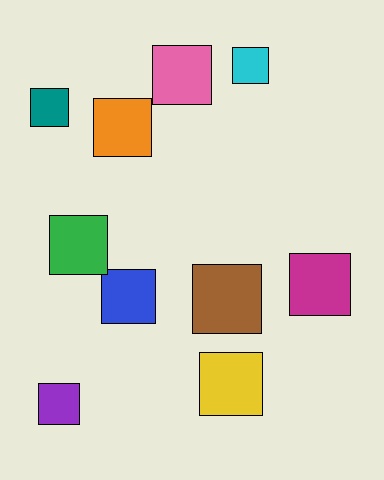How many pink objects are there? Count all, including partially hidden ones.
There is 1 pink object.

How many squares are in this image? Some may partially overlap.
There are 10 squares.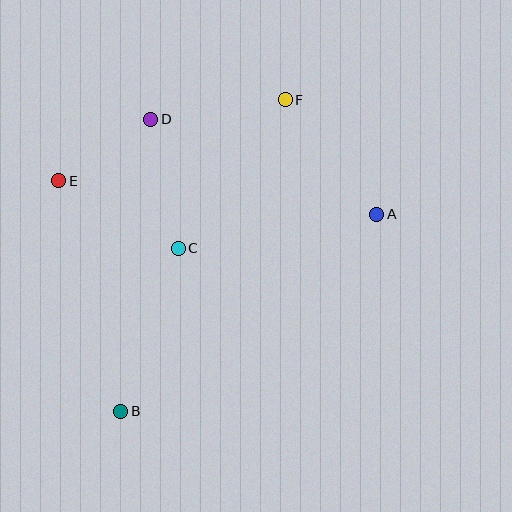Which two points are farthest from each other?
Points B and F are farthest from each other.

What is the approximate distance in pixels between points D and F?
The distance between D and F is approximately 136 pixels.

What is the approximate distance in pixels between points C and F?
The distance between C and F is approximately 183 pixels.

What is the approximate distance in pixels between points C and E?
The distance between C and E is approximately 137 pixels.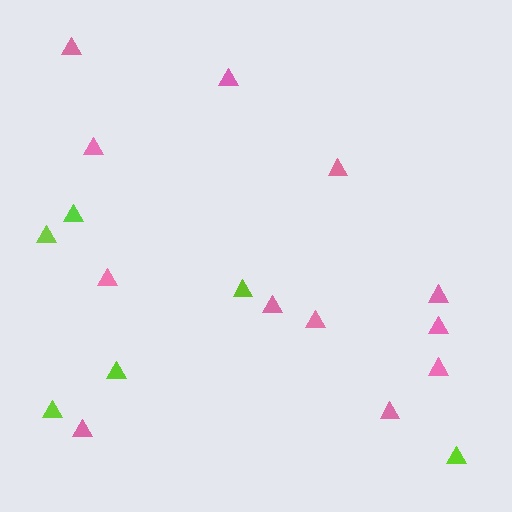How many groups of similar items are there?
There are 2 groups: one group of pink triangles (12) and one group of lime triangles (6).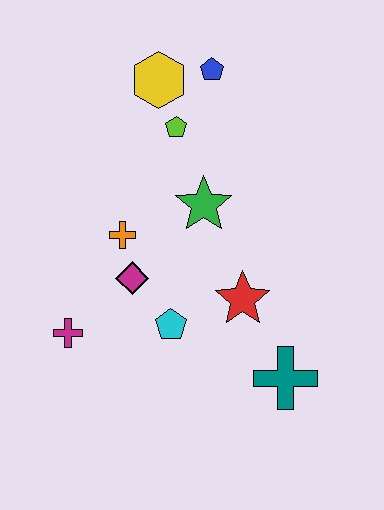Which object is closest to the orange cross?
The magenta diamond is closest to the orange cross.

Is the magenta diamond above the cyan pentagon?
Yes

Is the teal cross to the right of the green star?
Yes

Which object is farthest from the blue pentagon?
The teal cross is farthest from the blue pentagon.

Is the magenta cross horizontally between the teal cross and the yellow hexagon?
No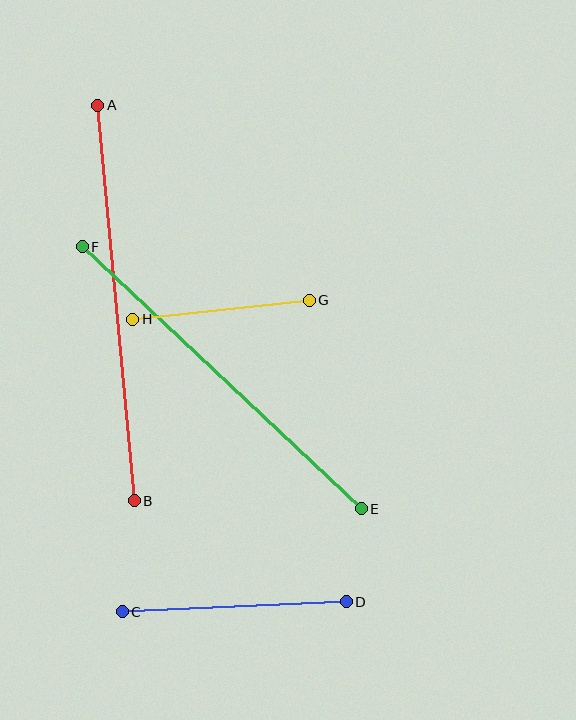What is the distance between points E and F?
The distance is approximately 383 pixels.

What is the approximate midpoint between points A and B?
The midpoint is at approximately (116, 303) pixels.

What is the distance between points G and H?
The distance is approximately 178 pixels.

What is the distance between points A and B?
The distance is approximately 397 pixels.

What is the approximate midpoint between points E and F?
The midpoint is at approximately (222, 378) pixels.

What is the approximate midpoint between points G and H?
The midpoint is at approximately (221, 310) pixels.